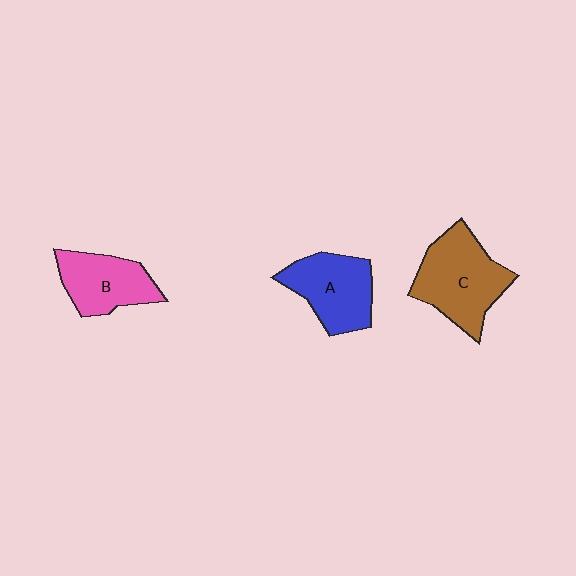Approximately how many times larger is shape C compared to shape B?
Approximately 1.4 times.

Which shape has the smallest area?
Shape B (pink).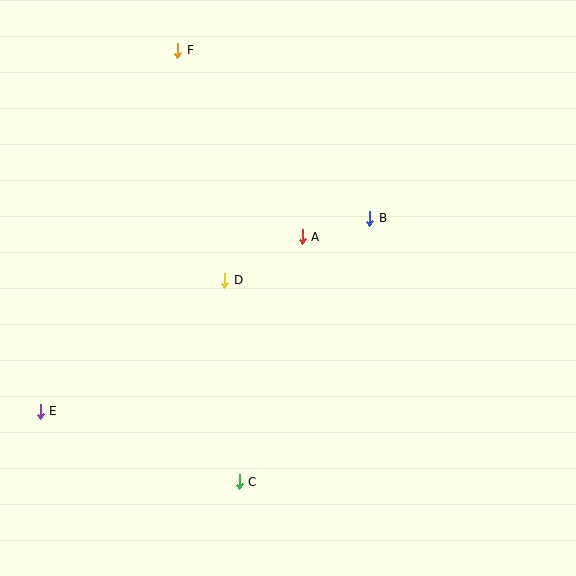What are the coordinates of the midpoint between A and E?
The midpoint between A and E is at (171, 324).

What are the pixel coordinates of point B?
Point B is at (370, 218).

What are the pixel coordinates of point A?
Point A is at (302, 237).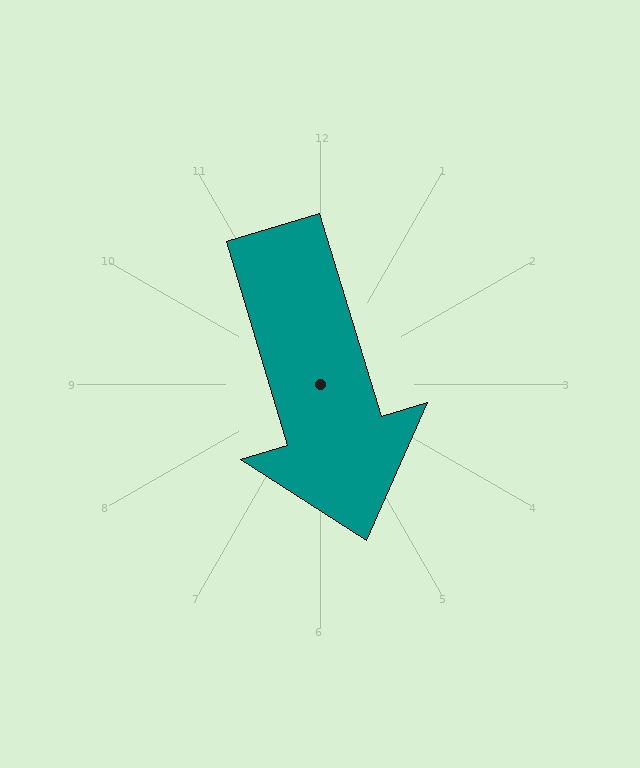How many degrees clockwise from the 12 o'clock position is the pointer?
Approximately 163 degrees.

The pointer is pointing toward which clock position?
Roughly 5 o'clock.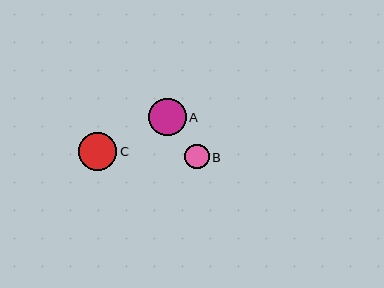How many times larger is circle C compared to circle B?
Circle C is approximately 1.6 times the size of circle B.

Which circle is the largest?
Circle C is the largest with a size of approximately 38 pixels.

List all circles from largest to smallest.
From largest to smallest: C, A, B.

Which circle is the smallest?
Circle B is the smallest with a size of approximately 24 pixels.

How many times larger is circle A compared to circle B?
Circle A is approximately 1.5 times the size of circle B.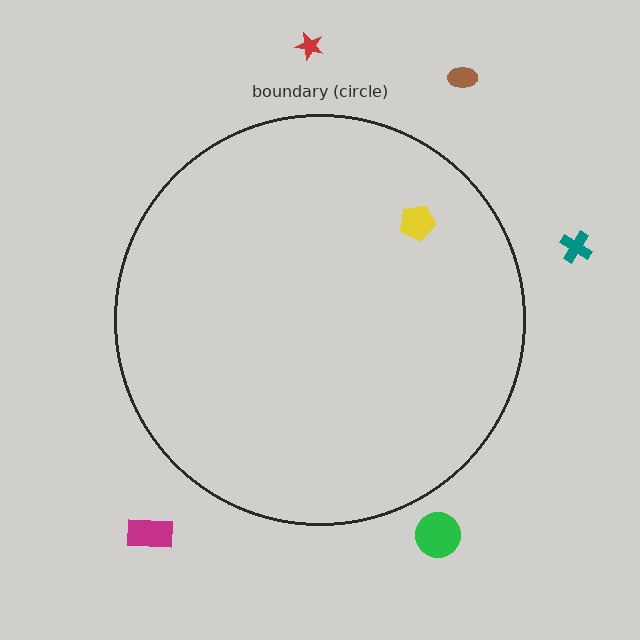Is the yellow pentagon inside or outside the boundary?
Inside.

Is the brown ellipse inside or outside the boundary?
Outside.